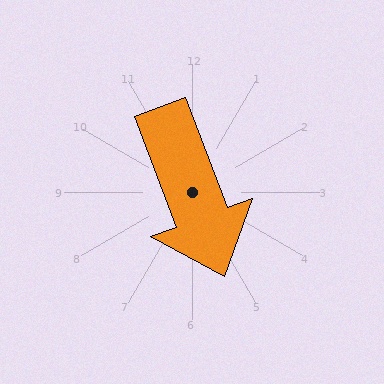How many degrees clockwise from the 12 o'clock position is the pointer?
Approximately 159 degrees.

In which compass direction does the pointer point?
South.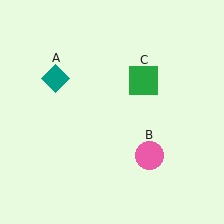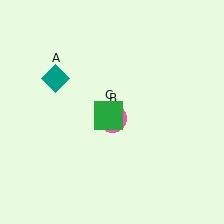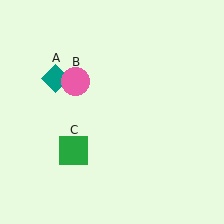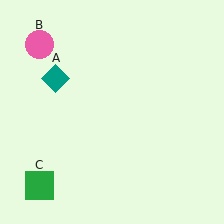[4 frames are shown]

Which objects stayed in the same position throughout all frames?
Teal diamond (object A) remained stationary.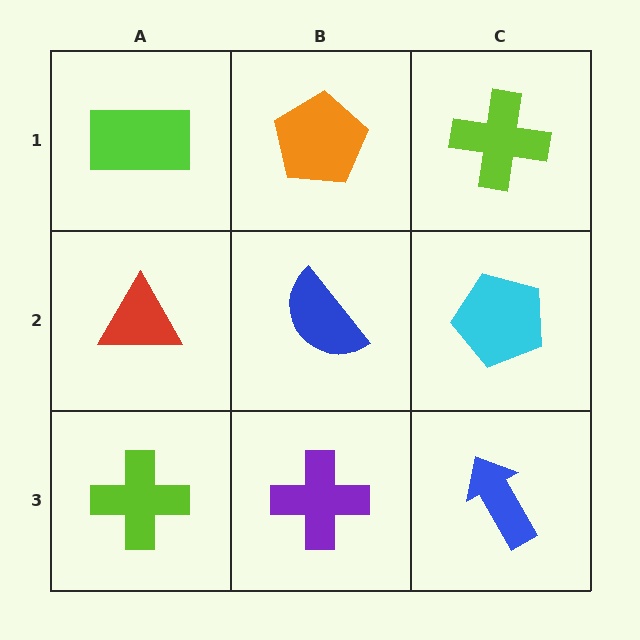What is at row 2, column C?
A cyan pentagon.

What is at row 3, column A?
A lime cross.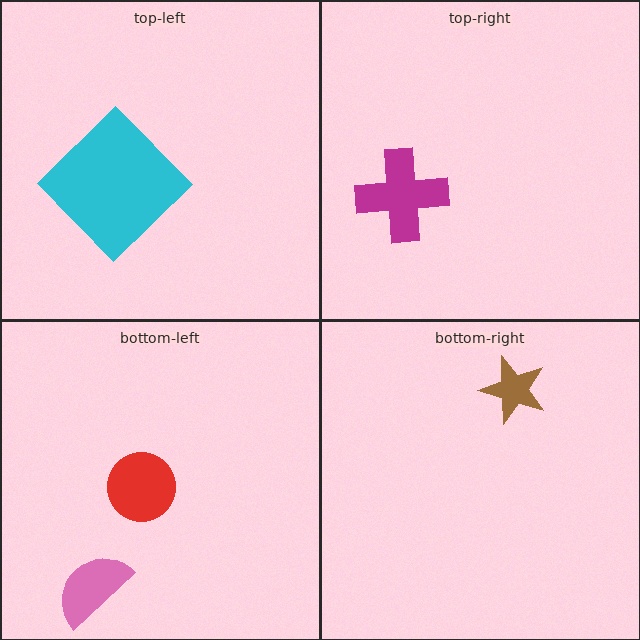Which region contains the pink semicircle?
The bottom-left region.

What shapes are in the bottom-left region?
The pink semicircle, the red circle.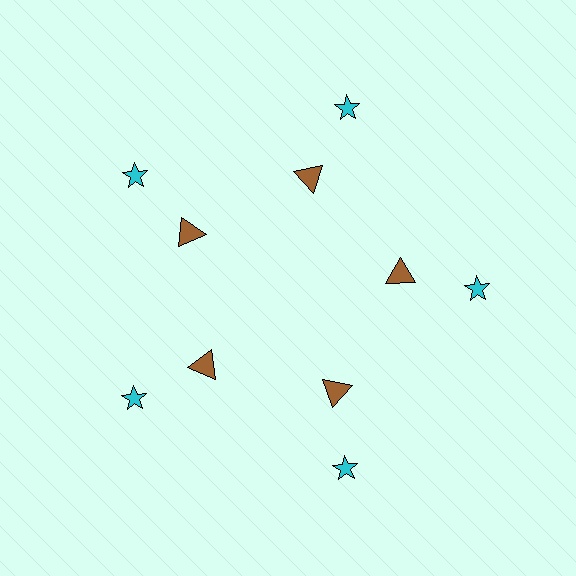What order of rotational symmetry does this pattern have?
This pattern has 5-fold rotational symmetry.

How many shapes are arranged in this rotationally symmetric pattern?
There are 10 shapes, arranged in 5 groups of 2.